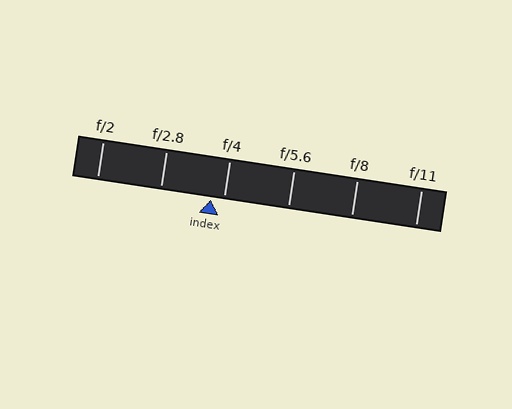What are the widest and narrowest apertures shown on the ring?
The widest aperture shown is f/2 and the narrowest is f/11.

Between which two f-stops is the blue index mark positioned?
The index mark is between f/2.8 and f/4.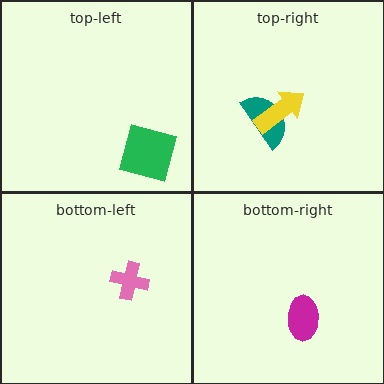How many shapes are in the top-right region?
2.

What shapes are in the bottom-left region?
The pink cross.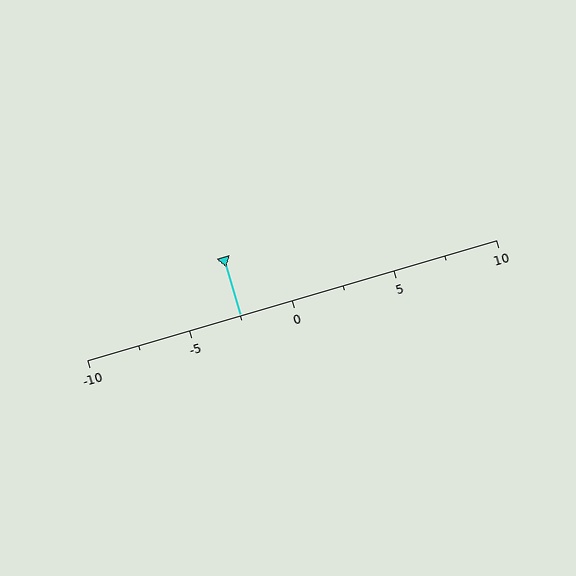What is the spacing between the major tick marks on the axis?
The major ticks are spaced 5 apart.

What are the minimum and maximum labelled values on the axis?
The axis runs from -10 to 10.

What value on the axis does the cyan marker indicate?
The marker indicates approximately -2.5.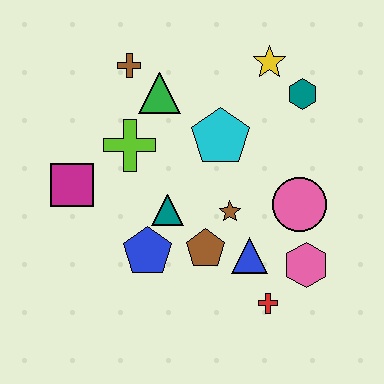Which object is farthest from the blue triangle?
The brown cross is farthest from the blue triangle.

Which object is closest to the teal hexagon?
The yellow star is closest to the teal hexagon.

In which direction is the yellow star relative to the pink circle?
The yellow star is above the pink circle.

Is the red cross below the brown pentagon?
Yes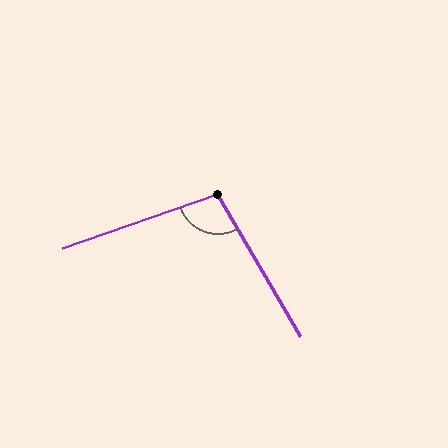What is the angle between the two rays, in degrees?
Approximately 101 degrees.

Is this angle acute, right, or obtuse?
It is obtuse.